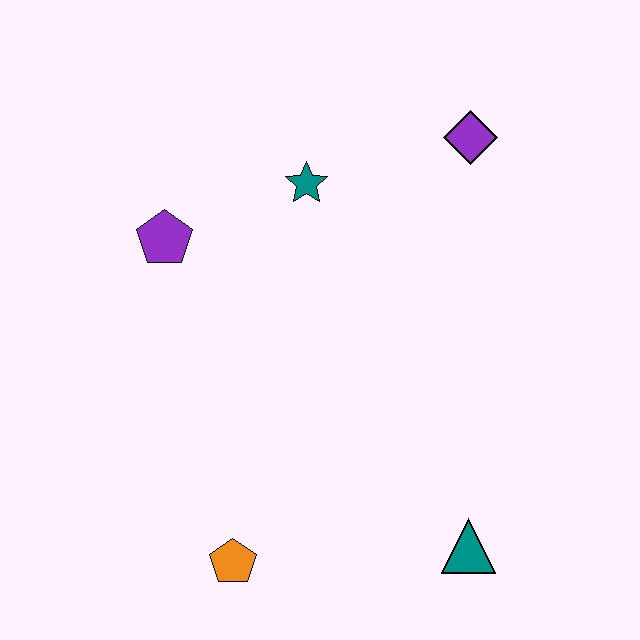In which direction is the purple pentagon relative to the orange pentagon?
The purple pentagon is above the orange pentagon.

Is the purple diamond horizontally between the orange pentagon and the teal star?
No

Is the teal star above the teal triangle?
Yes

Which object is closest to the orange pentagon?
The teal triangle is closest to the orange pentagon.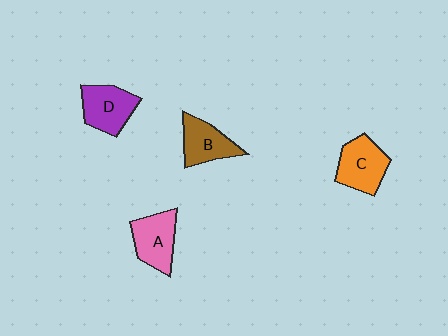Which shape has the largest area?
Shape C (orange).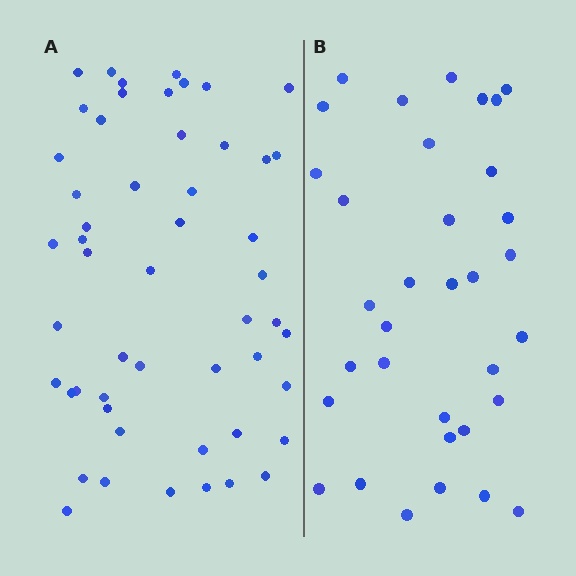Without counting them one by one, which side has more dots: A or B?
Region A (the left region) has more dots.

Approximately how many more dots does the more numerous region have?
Region A has approximately 20 more dots than region B.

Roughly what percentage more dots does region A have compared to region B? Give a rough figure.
About 55% more.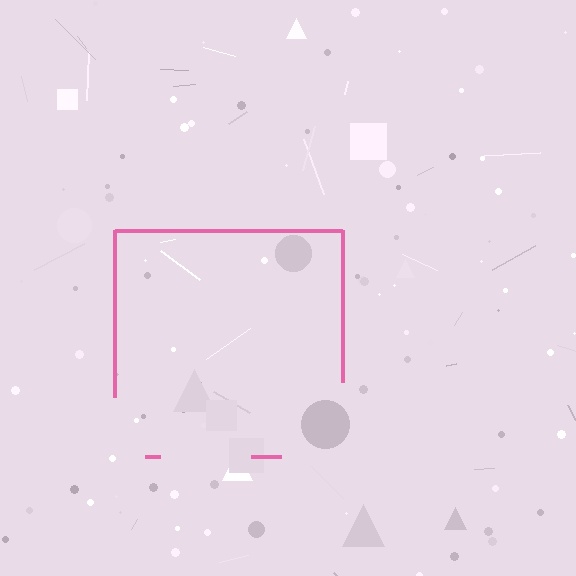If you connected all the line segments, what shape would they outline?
They would outline a square.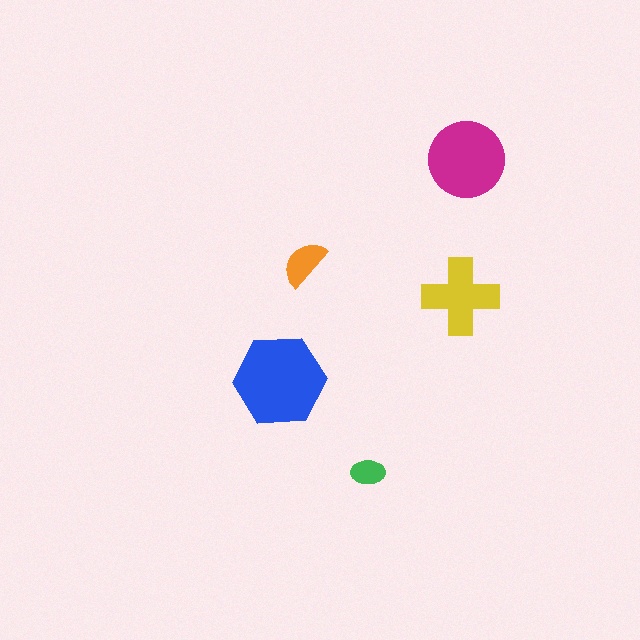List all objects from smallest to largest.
The green ellipse, the orange semicircle, the yellow cross, the magenta circle, the blue hexagon.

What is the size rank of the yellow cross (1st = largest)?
3rd.